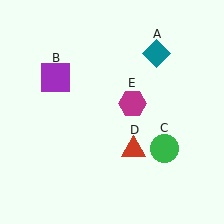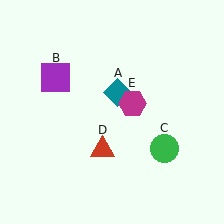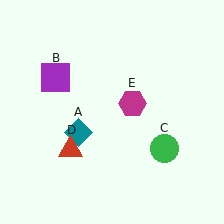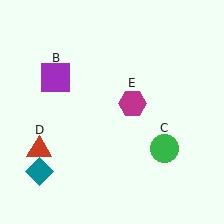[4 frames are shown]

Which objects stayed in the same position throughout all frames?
Purple square (object B) and green circle (object C) and magenta hexagon (object E) remained stationary.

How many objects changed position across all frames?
2 objects changed position: teal diamond (object A), red triangle (object D).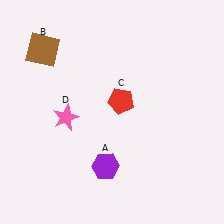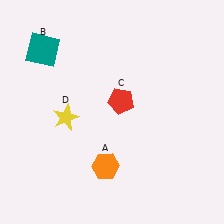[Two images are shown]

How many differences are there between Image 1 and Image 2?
There are 3 differences between the two images.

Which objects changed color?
A changed from purple to orange. B changed from brown to teal. D changed from pink to yellow.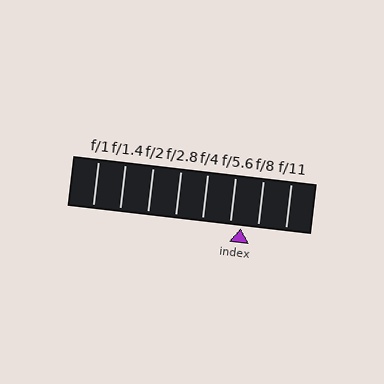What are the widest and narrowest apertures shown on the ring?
The widest aperture shown is f/1 and the narrowest is f/11.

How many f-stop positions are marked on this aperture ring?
There are 8 f-stop positions marked.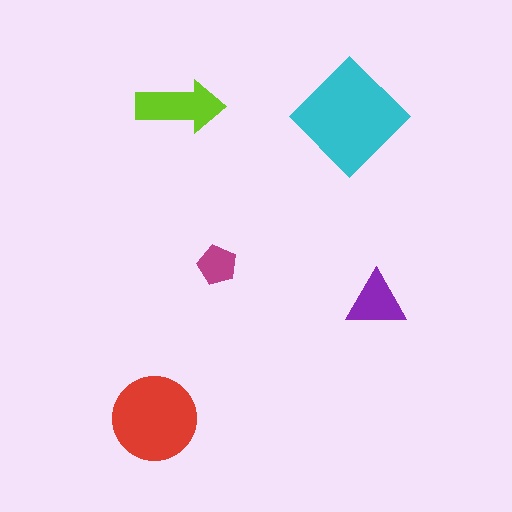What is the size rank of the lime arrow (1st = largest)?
3rd.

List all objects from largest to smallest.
The cyan diamond, the red circle, the lime arrow, the purple triangle, the magenta pentagon.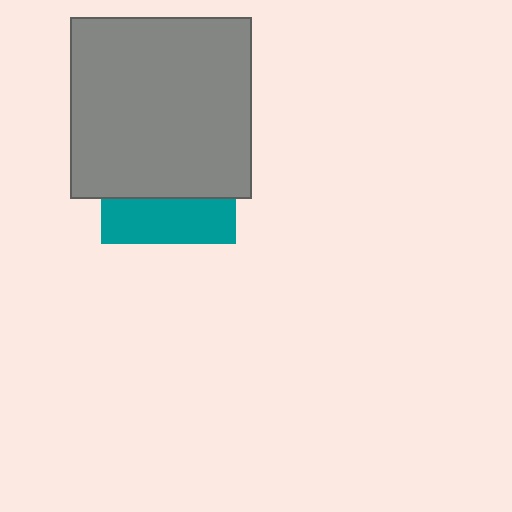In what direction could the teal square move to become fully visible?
The teal square could move down. That would shift it out from behind the gray rectangle entirely.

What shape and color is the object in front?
The object in front is a gray rectangle.